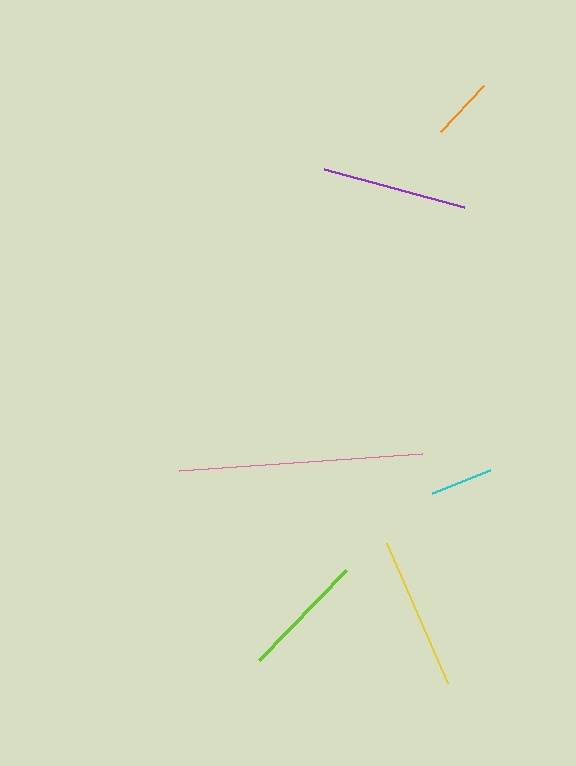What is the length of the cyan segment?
The cyan segment is approximately 62 pixels long.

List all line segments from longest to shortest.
From longest to shortest: pink, yellow, purple, lime, orange, cyan.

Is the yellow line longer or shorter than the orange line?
The yellow line is longer than the orange line.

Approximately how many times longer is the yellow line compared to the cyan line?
The yellow line is approximately 2.5 times the length of the cyan line.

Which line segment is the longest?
The pink line is the longest at approximately 244 pixels.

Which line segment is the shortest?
The cyan line is the shortest at approximately 62 pixels.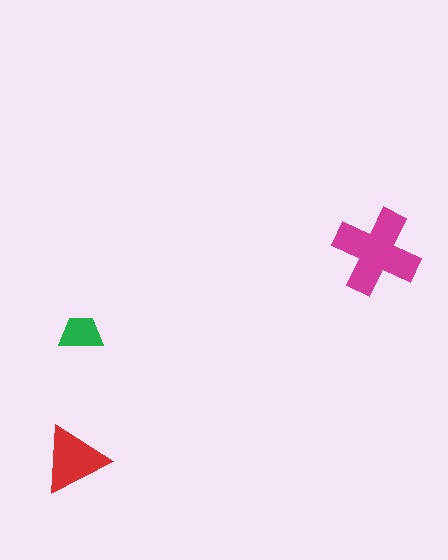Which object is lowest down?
The red triangle is bottommost.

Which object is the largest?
The magenta cross.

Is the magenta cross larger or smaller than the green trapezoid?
Larger.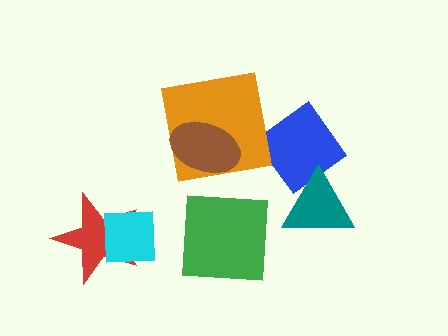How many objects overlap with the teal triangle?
1 object overlaps with the teal triangle.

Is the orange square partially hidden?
Yes, it is partially covered by another shape.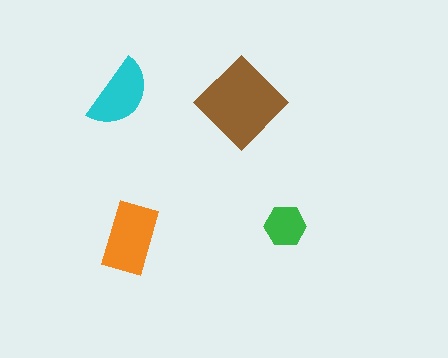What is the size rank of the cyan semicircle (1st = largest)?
3rd.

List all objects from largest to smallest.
The brown diamond, the orange rectangle, the cyan semicircle, the green hexagon.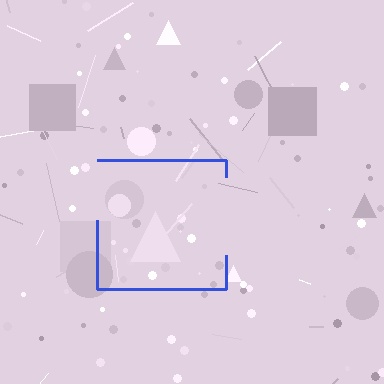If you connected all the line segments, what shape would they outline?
They would outline a square.